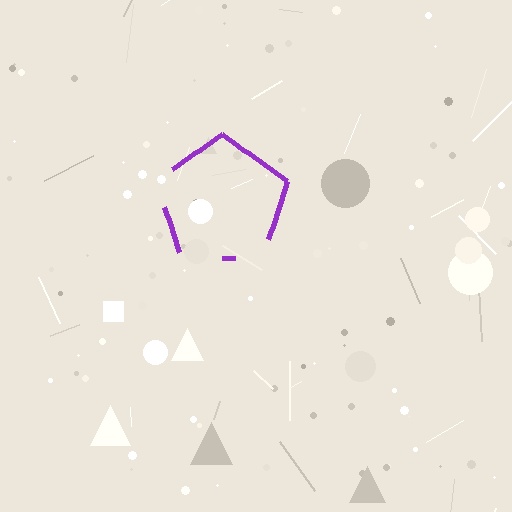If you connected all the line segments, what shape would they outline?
They would outline a pentagon.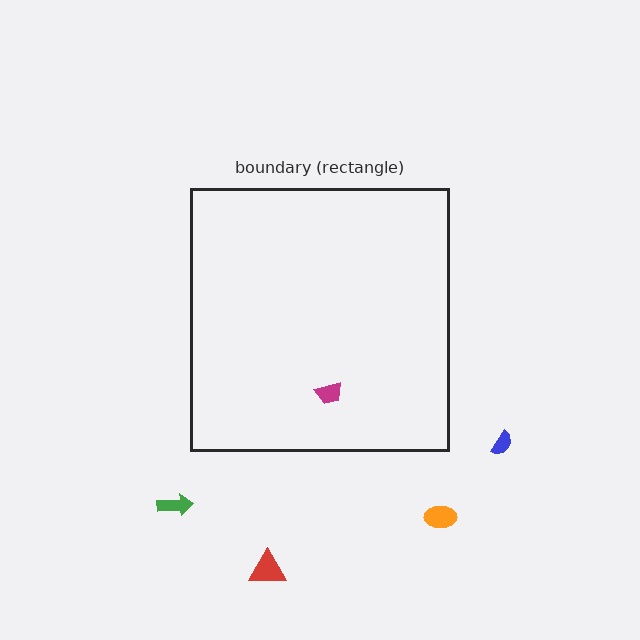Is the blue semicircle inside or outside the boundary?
Outside.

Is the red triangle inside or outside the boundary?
Outside.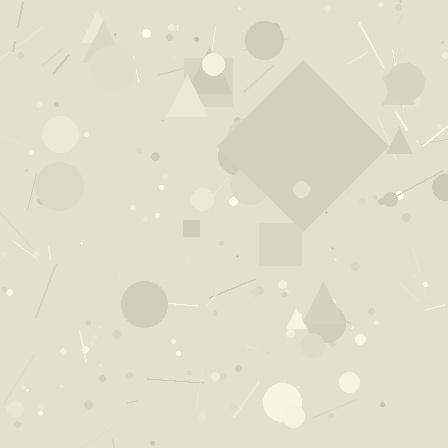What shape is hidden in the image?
A diamond is hidden in the image.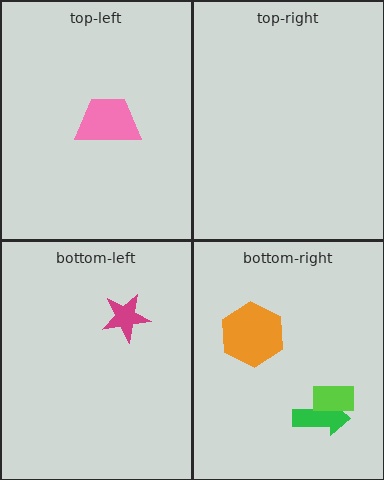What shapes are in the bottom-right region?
The orange hexagon, the green arrow, the lime rectangle.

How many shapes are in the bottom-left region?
1.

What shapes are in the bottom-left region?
The magenta star.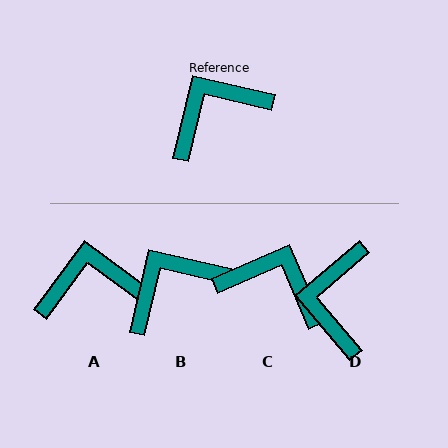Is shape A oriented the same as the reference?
No, it is off by about 23 degrees.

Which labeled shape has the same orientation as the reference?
B.